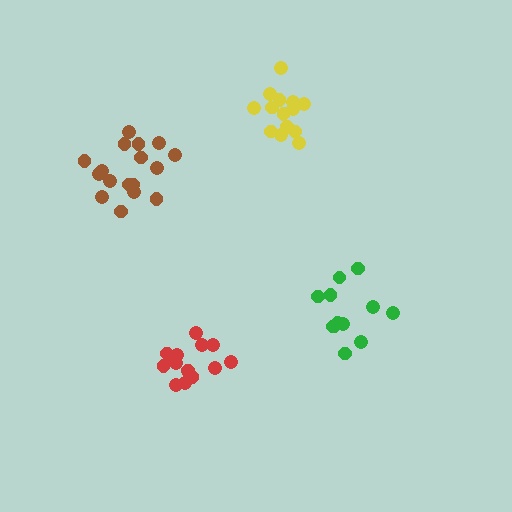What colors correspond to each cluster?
The clusters are colored: yellow, red, brown, green.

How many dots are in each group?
Group 1: 14 dots, Group 2: 15 dots, Group 3: 17 dots, Group 4: 12 dots (58 total).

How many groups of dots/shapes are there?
There are 4 groups.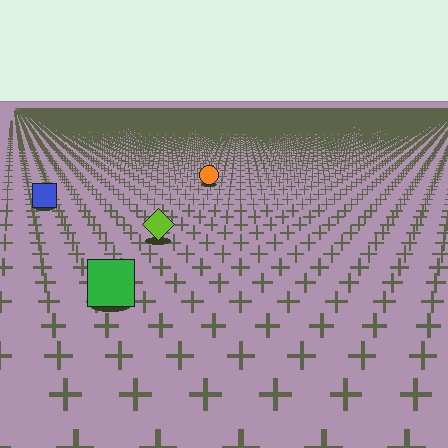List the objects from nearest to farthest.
From nearest to farthest: the green square, the lime diamond, the blue square, the orange circle.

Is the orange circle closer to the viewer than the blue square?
No. The blue square is closer — you can tell from the texture gradient: the ground texture is coarser near it.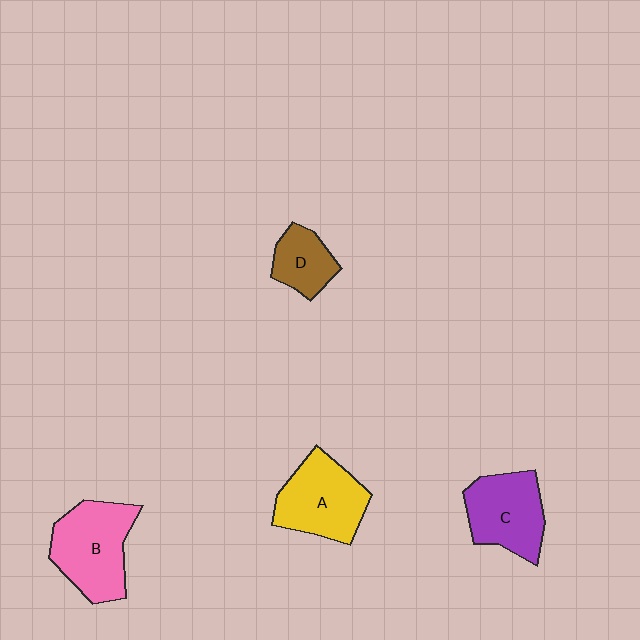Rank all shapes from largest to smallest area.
From largest to smallest: B (pink), A (yellow), C (purple), D (brown).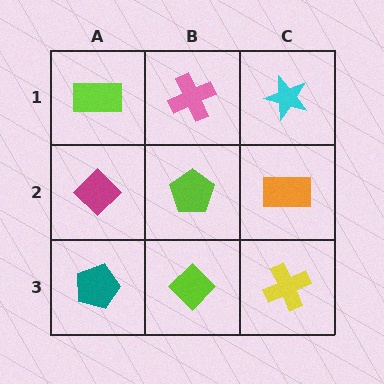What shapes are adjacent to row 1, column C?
An orange rectangle (row 2, column C), a pink cross (row 1, column B).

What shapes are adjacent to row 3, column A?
A magenta diamond (row 2, column A), a lime diamond (row 3, column B).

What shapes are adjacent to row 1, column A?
A magenta diamond (row 2, column A), a pink cross (row 1, column B).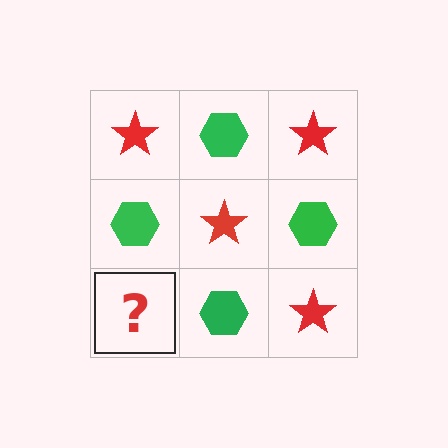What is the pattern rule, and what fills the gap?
The rule is that it alternates red star and green hexagon in a checkerboard pattern. The gap should be filled with a red star.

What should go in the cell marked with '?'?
The missing cell should contain a red star.